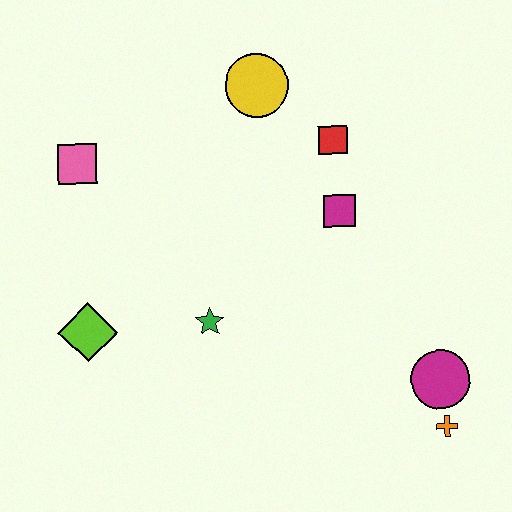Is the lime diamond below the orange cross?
No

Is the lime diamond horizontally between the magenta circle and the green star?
No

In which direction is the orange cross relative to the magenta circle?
The orange cross is below the magenta circle.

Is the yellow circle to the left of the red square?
Yes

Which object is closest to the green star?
The lime diamond is closest to the green star.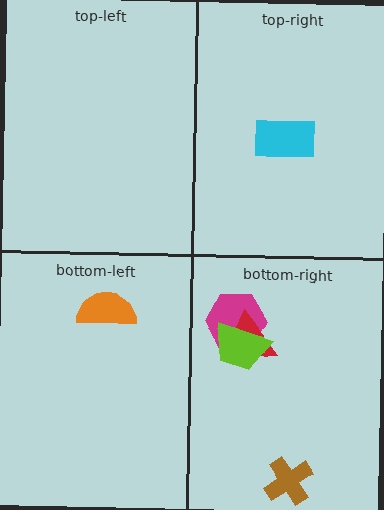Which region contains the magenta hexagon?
The bottom-right region.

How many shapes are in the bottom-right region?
4.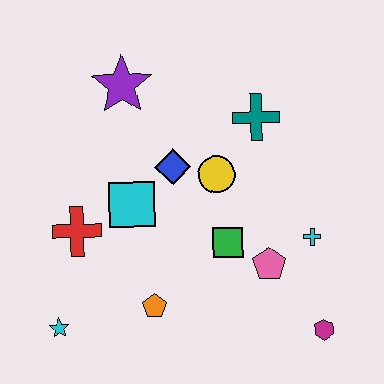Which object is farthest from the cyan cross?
The cyan star is farthest from the cyan cross.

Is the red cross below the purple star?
Yes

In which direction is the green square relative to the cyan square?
The green square is to the right of the cyan square.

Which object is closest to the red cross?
The cyan square is closest to the red cross.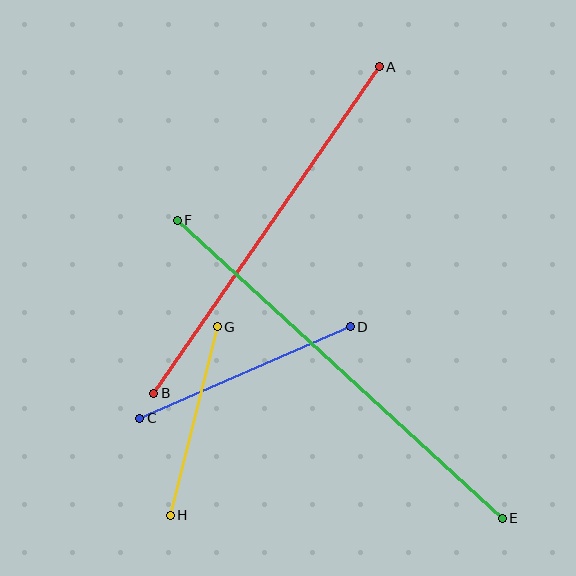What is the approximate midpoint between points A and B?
The midpoint is at approximately (267, 230) pixels.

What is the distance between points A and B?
The distance is approximately 397 pixels.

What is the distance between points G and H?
The distance is approximately 194 pixels.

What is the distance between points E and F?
The distance is approximately 441 pixels.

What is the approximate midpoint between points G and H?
The midpoint is at approximately (194, 421) pixels.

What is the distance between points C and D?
The distance is approximately 229 pixels.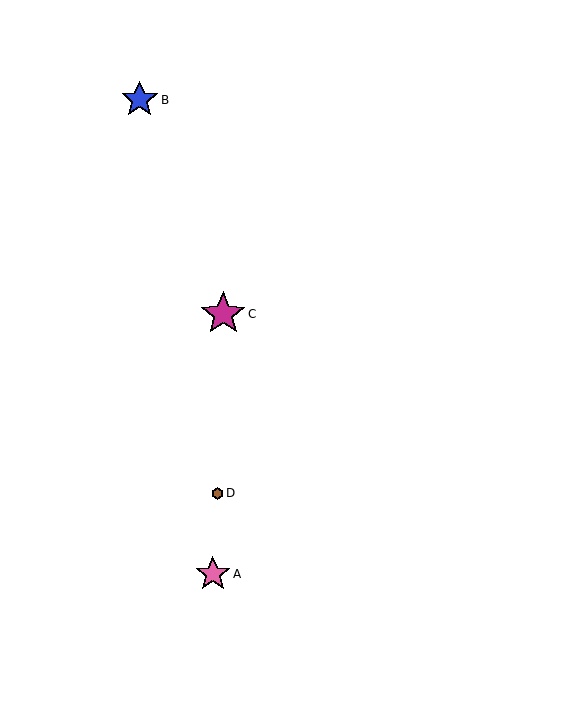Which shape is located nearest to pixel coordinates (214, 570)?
The pink star (labeled A) at (213, 574) is nearest to that location.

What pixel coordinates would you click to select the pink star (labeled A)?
Click at (213, 574) to select the pink star A.